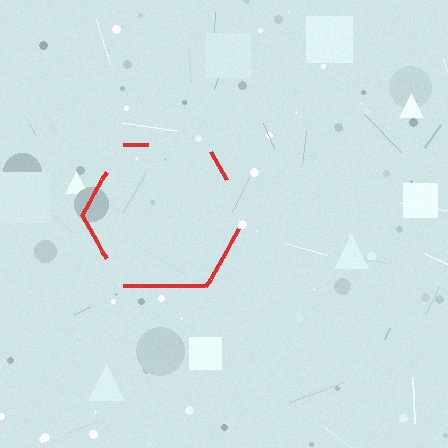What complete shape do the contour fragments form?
The contour fragments form a hexagon.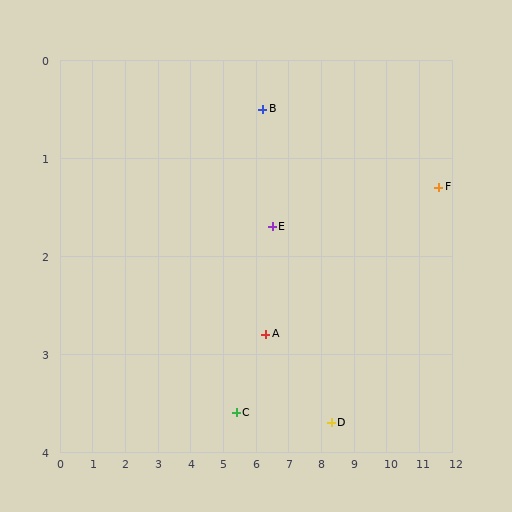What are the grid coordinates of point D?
Point D is at approximately (8.3, 3.7).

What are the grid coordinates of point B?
Point B is at approximately (6.2, 0.5).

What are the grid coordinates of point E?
Point E is at approximately (6.5, 1.7).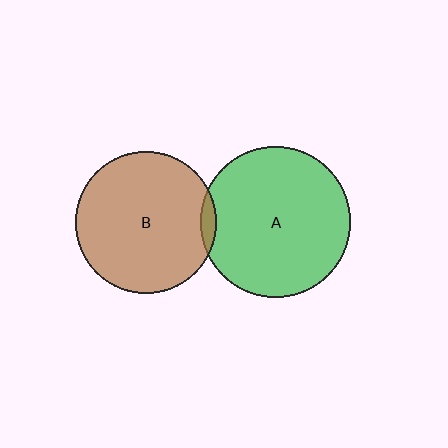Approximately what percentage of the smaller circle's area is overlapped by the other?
Approximately 5%.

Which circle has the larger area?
Circle A (green).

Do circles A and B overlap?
Yes.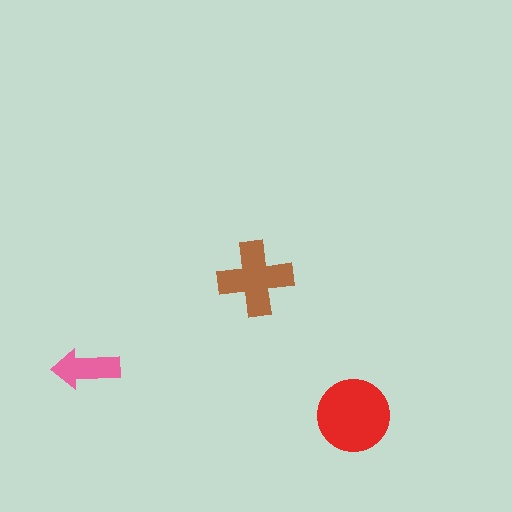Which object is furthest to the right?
The red circle is rightmost.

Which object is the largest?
The red circle.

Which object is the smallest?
The pink arrow.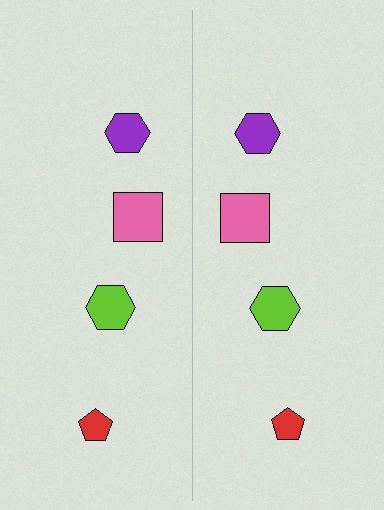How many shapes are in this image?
There are 8 shapes in this image.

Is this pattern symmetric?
Yes, this pattern has bilateral (reflection) symmetry.